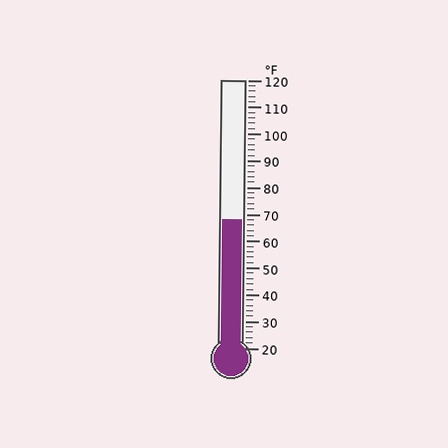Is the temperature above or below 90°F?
The temperature is below 90°F.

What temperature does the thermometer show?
The thermometer shows approximately 68°F.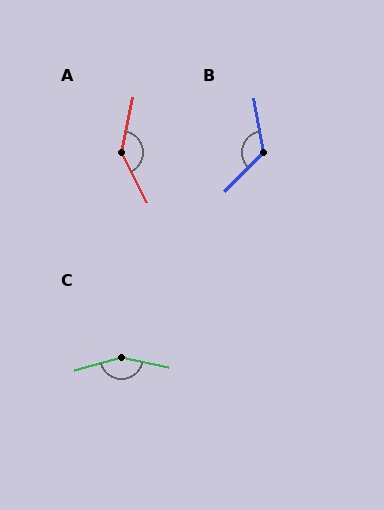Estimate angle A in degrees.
Approximately 140 degrees.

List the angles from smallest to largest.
B (126°), A (140°), C (153°).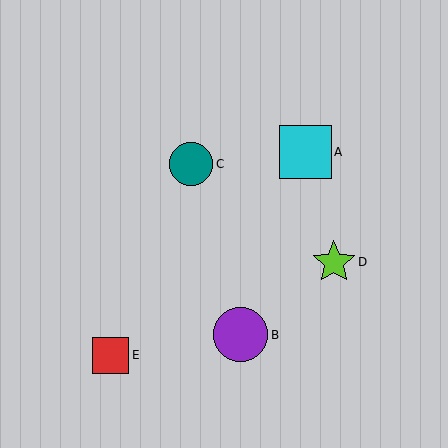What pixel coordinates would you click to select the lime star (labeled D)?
Click at (334, 262) to select the lime star D.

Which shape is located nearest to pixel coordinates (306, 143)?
The cyan square (labeled A) at (305, 152) is nearest to that location.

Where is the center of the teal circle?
The center of the teal circle is at (191, 164).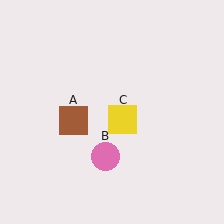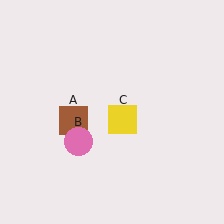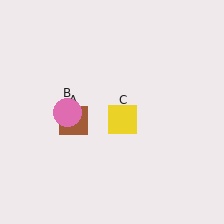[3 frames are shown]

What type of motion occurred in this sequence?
The pink circle (object B) rotated clockwise around the center of the scene.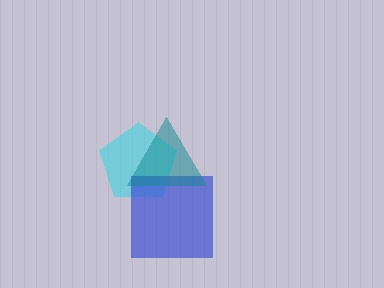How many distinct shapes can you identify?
There are 3 distinct shapes: a cyan pentagon, a blue square, a teal triangle.